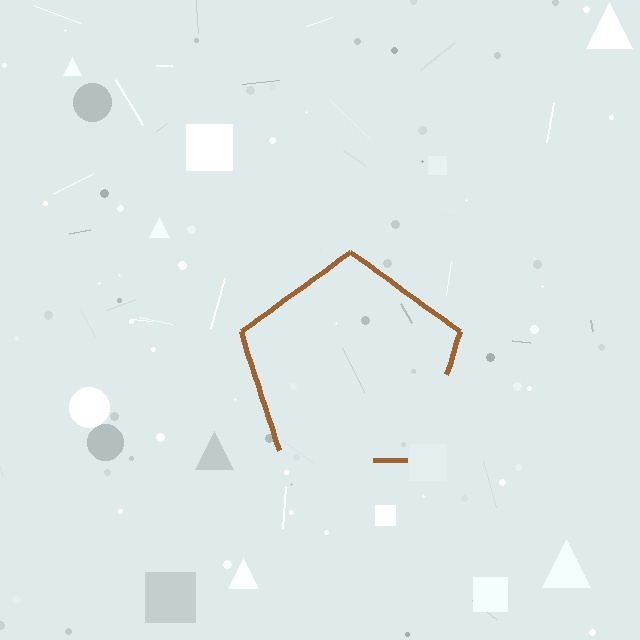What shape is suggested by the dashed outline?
The dashed outline suggests a pentagon.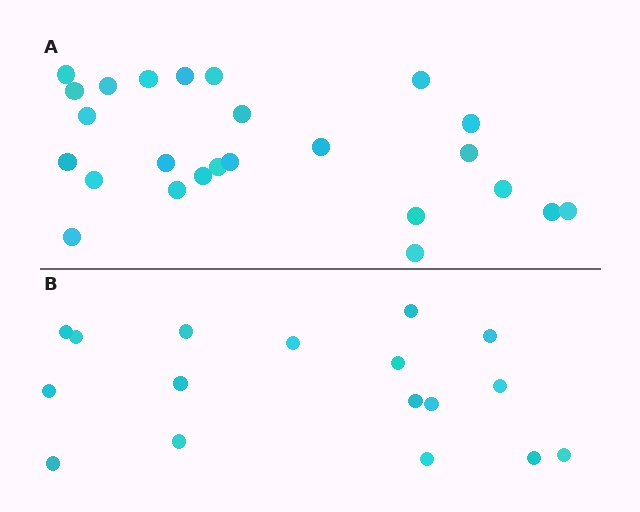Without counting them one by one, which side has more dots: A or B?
Region A (the top region) has more dots.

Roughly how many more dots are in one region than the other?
Region A has roughly 8 or so more dots than region B.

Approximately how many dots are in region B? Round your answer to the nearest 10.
About 20 dots. (The exact count is 17, which rounds to 20.)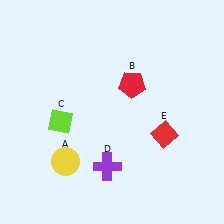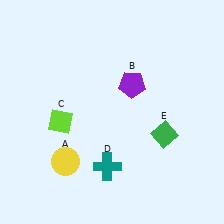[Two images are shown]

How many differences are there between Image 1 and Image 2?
There are 3 differences between the two images.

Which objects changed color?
B changed from red to purple. D changed from purple to teal. E changed from red to green.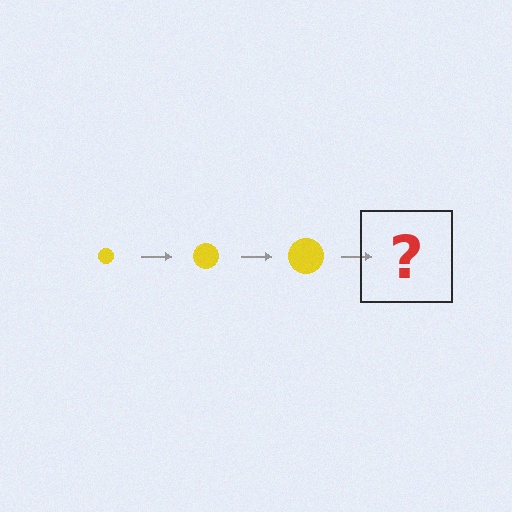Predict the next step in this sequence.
The next step is a yellow circle, larger than the previous one.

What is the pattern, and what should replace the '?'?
The pattern is that the circle gets progressively larger each step. The '?' should be a yellow circle, larger than the previous one.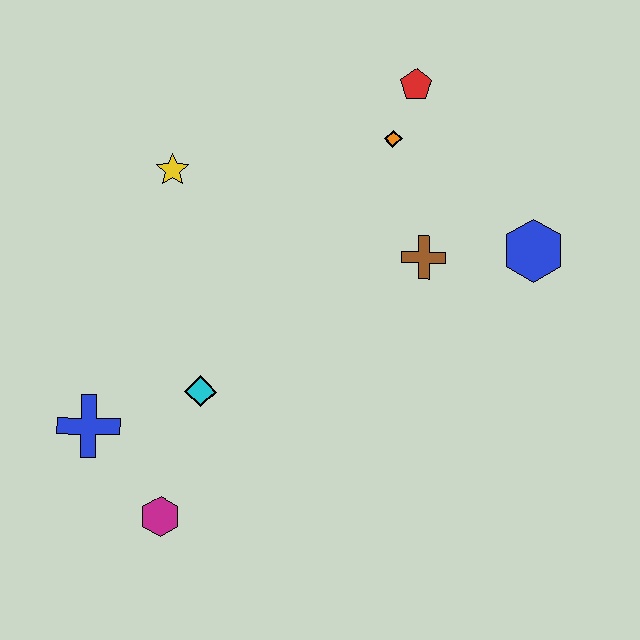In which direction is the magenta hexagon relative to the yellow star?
The magenta hexagon is below the yellow star.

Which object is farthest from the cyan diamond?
The red pentagon is farthest from the cyan diamond.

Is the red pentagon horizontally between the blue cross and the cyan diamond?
No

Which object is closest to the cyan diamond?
The blue cross is closest to the cyan diamond.